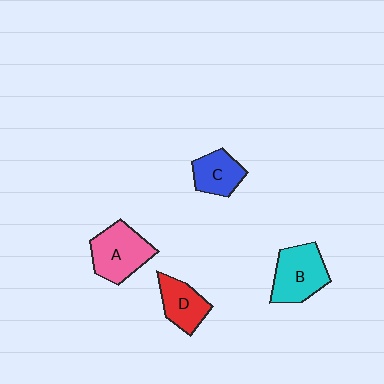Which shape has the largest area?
Shape A (pink).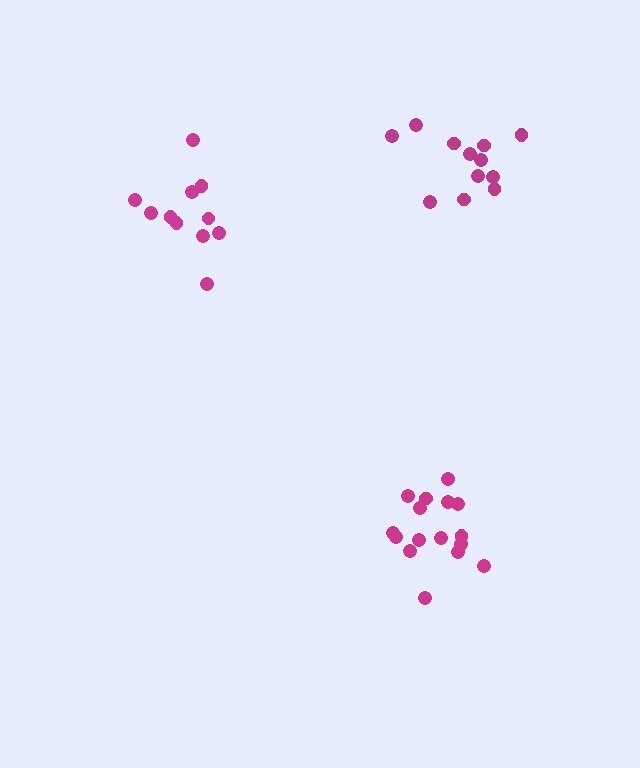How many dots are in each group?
Group 1: 12 dots, Group 2: 16 dots, Group 3: 11 dots (39 total).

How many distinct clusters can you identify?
There are 3 distinct clusters.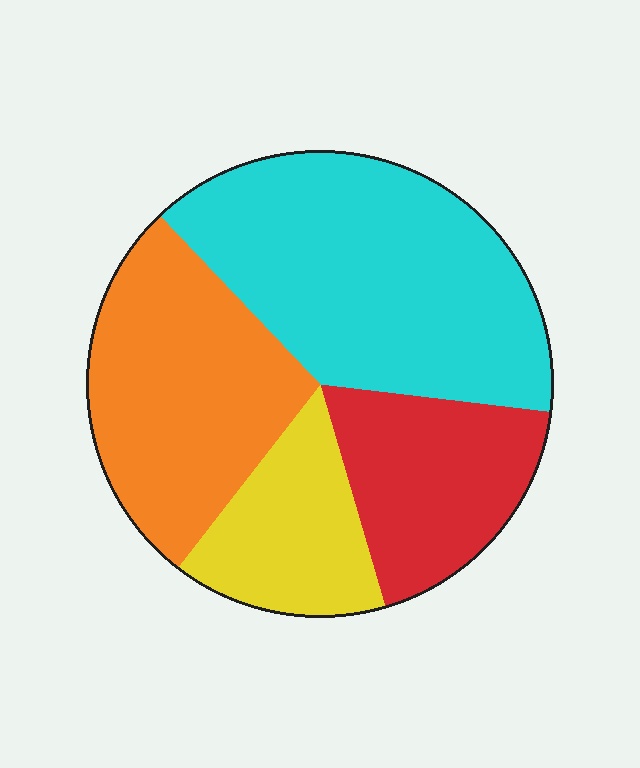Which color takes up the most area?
Cyan, at roughly 40%.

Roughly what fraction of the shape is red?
Red takes up about one fifth (1/5) of the shape.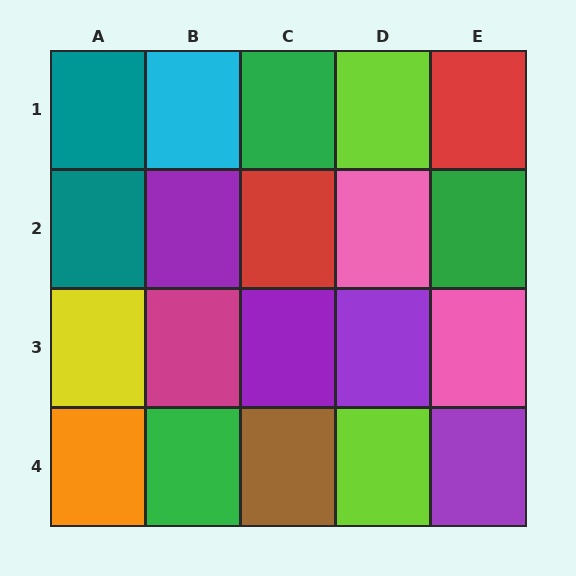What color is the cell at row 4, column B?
Green.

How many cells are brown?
1 cell is brown.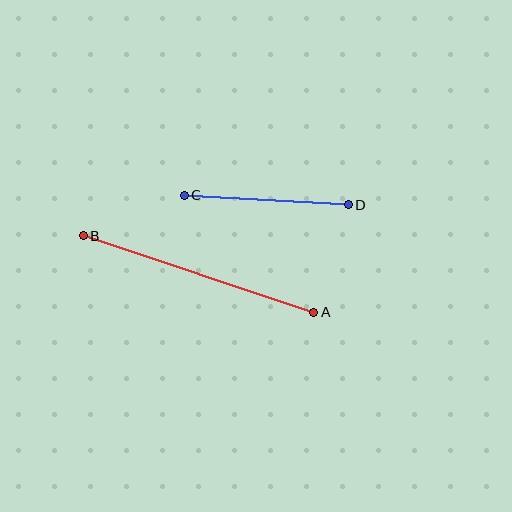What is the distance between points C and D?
The distance is approximately 164 pixels.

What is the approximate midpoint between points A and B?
The midpoint is at approximately (199, 274) pixels.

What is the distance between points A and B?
The distance is approximately 243 pixels.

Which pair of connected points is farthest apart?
Points A and B are farthest apart.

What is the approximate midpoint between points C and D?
The midpoint is at approximately (266, 200) pixels.